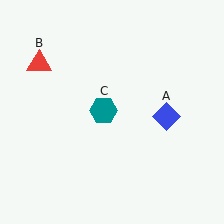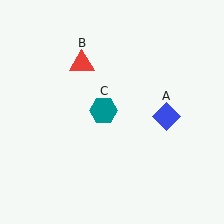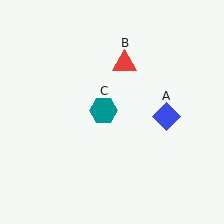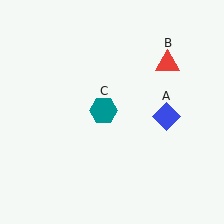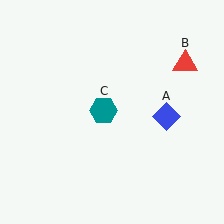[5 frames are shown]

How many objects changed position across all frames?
1 object changed position: red triangle (object B).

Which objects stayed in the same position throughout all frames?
Blue diamond (object A) and teal hexagon (object C) remained stationary.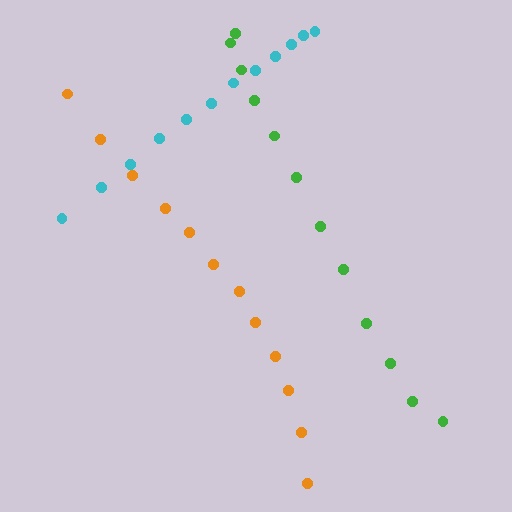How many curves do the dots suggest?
There are 3 distinct paths.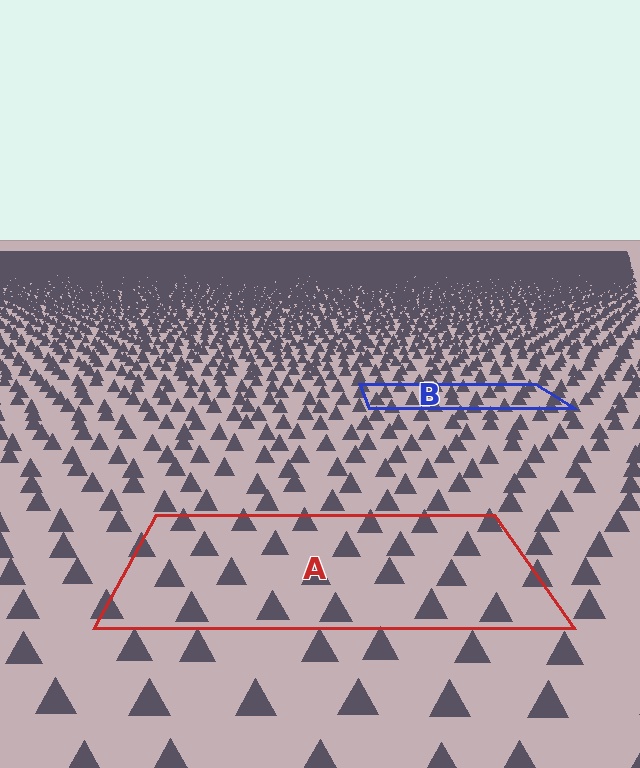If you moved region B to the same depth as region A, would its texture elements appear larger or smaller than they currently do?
They would appear larger. At a closer depth, the same texture elements are projected at a bigger on-screen size.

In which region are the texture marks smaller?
The texture marks are smaller in region B, because it is farther away.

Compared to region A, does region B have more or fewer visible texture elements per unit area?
Region B has more texture elements per unit area — they are packed more densely because it is farther away.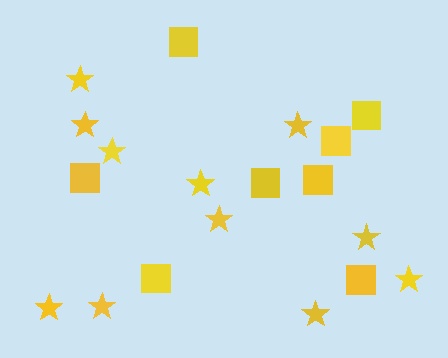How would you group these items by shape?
There are 2 groups: one group of squares (8) and one group of stars (11).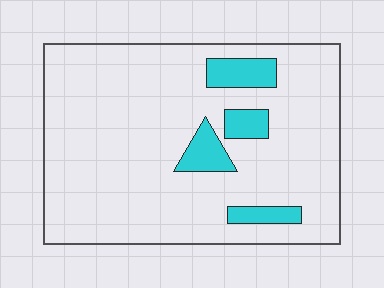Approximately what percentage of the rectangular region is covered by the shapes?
Approximately 10%.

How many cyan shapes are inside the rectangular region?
4.